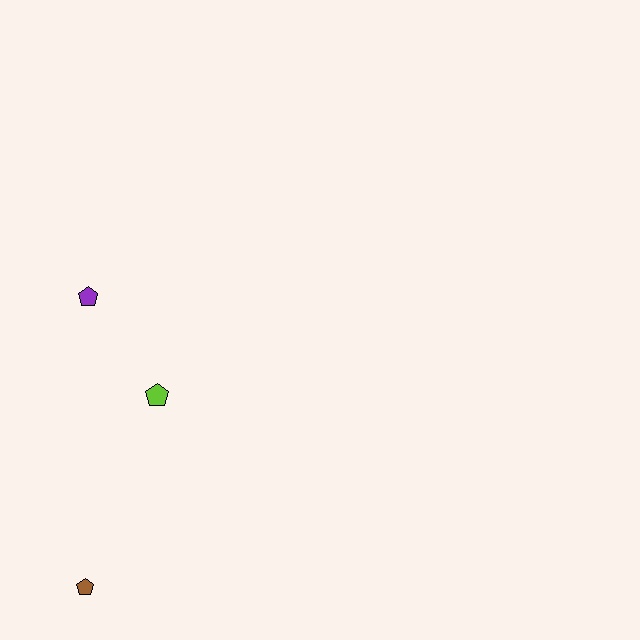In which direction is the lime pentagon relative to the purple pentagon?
The lime pentagon is below the purple pentagon.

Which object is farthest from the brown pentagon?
The purple pentagon is farthest from the brown pentagon.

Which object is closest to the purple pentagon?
The lime pentagon is closest to the purple pentagon.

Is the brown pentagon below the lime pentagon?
Yes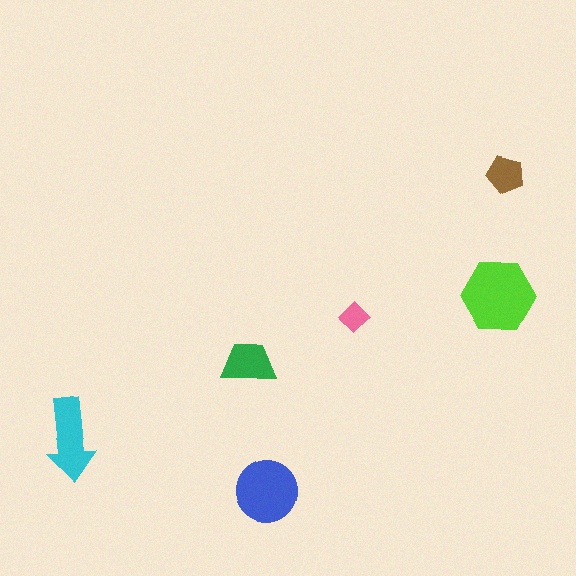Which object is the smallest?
The pink diamond.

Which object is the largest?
The lime hexagon.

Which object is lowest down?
The blue circle is bottommost.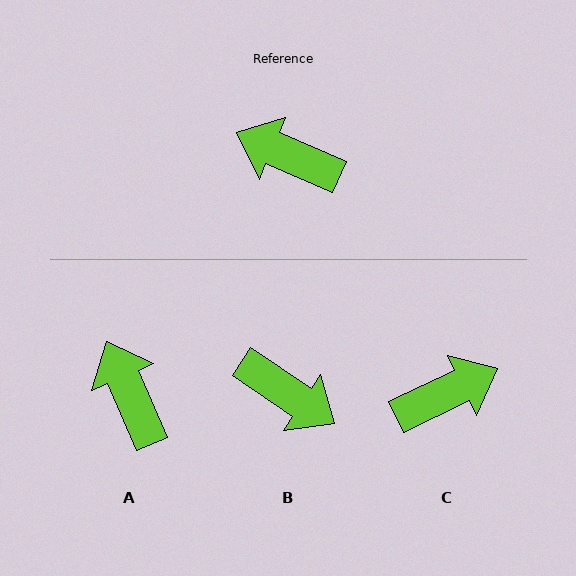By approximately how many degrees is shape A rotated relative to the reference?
Approximately 43 degrees clockwise.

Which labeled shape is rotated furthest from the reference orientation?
B, about 169 degrees away.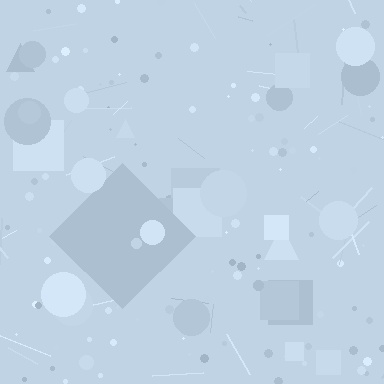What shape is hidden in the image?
A diamond is hidden in the image.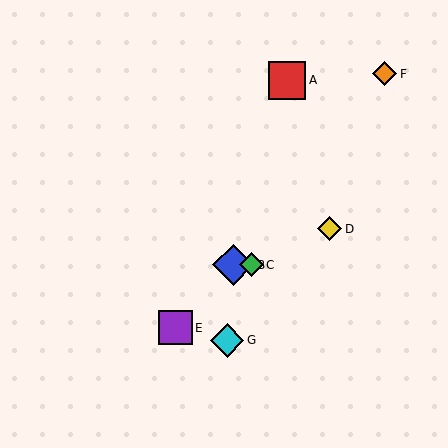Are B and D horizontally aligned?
No, B is at y≈265 and D is at y≈229.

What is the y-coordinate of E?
Object E is at y≈328.